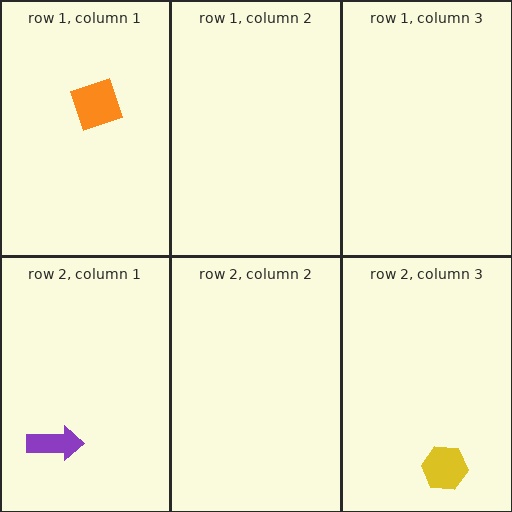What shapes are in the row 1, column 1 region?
The orange square.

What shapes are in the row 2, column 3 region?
The yellow hexagon.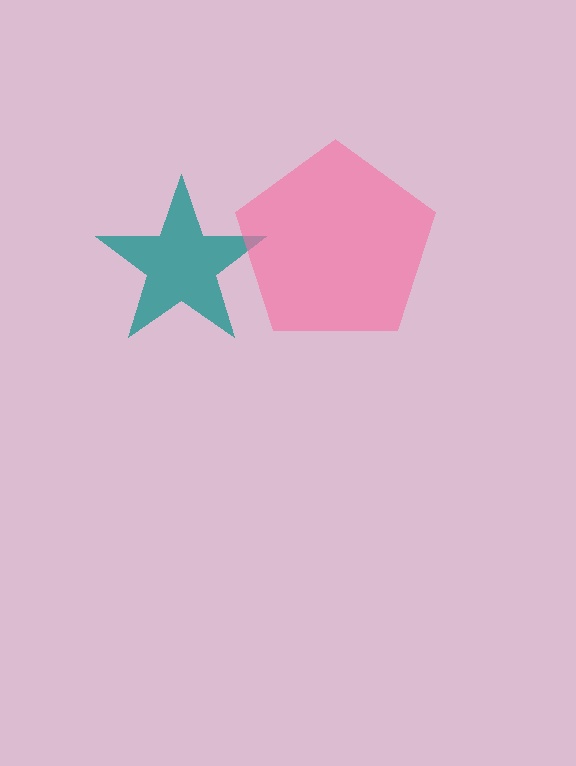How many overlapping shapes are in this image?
There are 2 overlapping shapes in the image.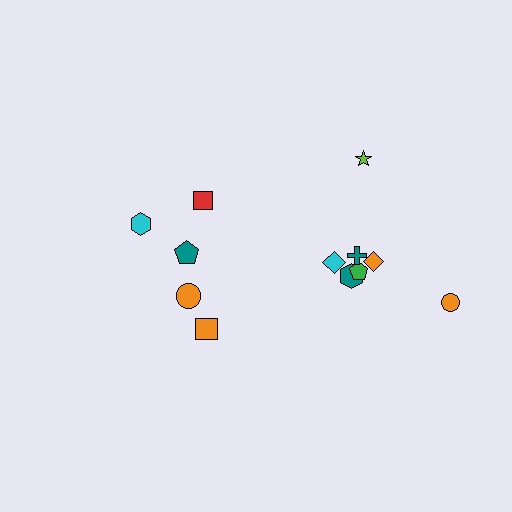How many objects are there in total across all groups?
There are 12 objects.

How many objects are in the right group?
There are 7 objects.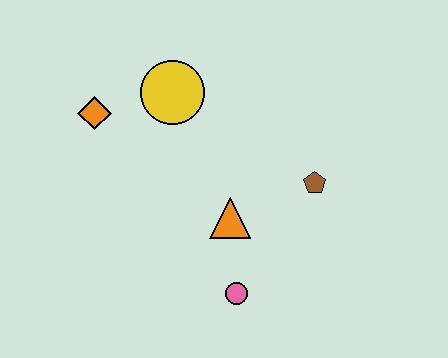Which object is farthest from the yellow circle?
The pink circle is farthest from the yellow circle.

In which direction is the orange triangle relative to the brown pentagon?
The orange triangle is to the left of the brown pentagon.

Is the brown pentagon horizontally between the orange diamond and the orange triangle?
No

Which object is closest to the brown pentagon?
The orange triangle is closest to the brown pentagon.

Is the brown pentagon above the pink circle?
Yes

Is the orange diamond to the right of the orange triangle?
No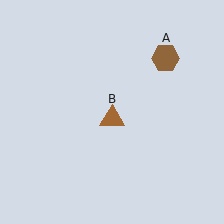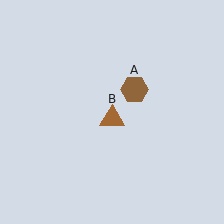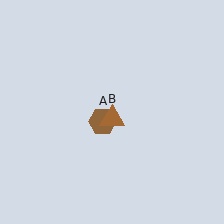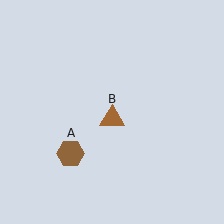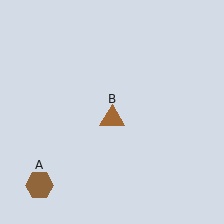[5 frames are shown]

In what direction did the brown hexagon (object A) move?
The brown hexagon (object A) moved down and to the left.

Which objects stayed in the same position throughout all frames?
Brown triangle (object B) remained stationary.